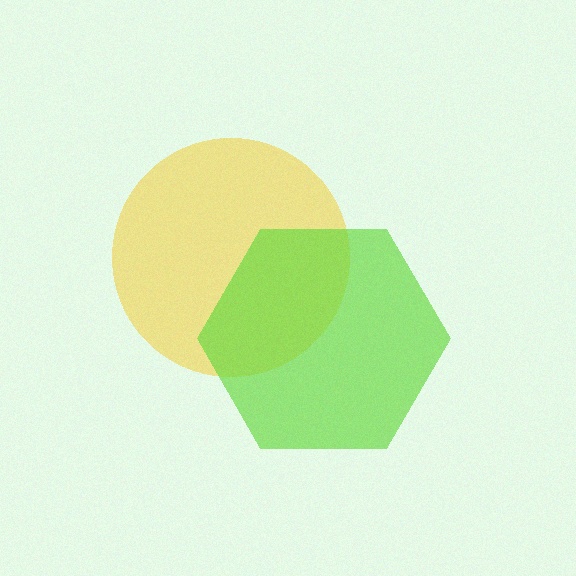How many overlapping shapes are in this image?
There are 2 overlapping shapes in the image.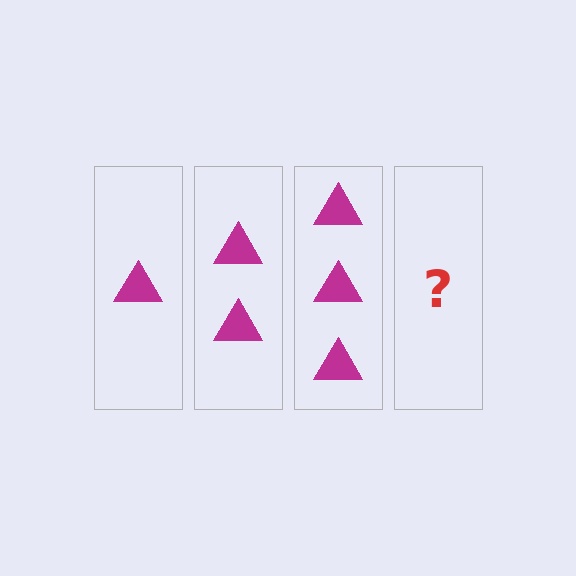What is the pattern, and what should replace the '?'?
The pattern is that each step adds one more triangle. The '?' should be 4 triangles.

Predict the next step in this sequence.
The next step is 4 triangles.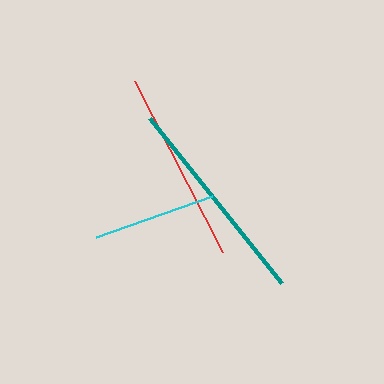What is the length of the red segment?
The red segment is approximately 192 pixels long.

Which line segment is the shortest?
The cyan line is the shortest at approximately 123 pixels.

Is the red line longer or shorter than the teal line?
The teal line is longer than the red line.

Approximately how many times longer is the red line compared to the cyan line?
The red line is approximately 1.6 times the length of the cyan line.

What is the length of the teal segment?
The teal segment is approximately 212 pixels long.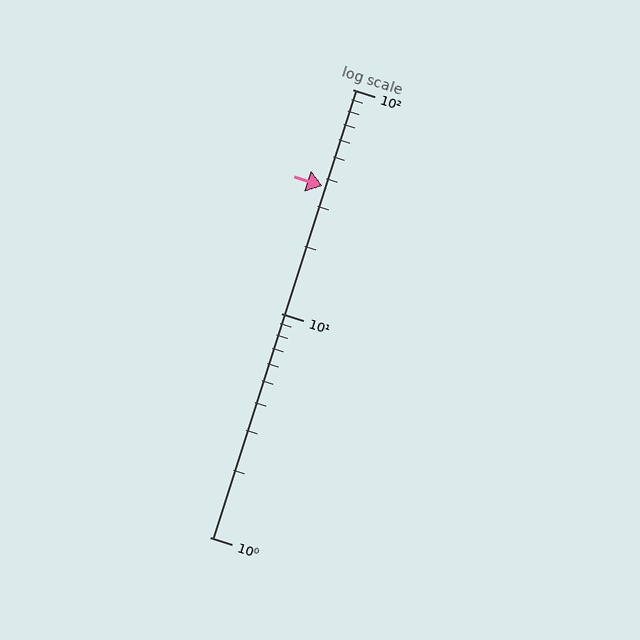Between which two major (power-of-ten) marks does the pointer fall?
The pointer is between 10 and 100.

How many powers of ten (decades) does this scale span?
The scale spans 2 decades, from 1 to 100.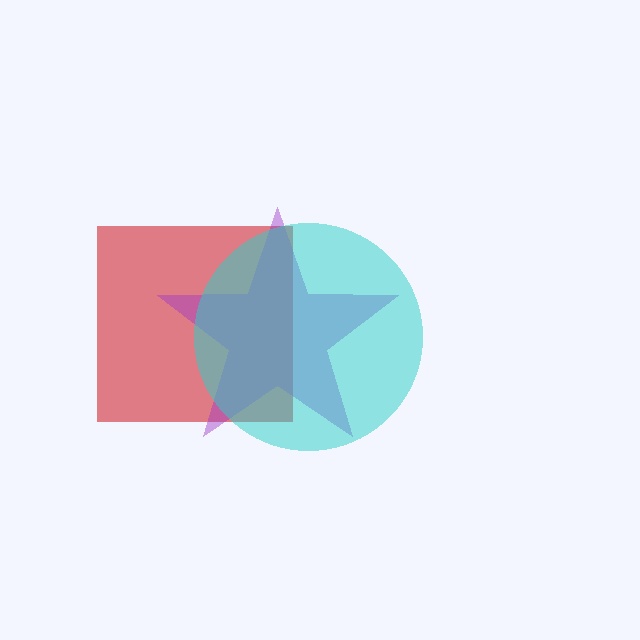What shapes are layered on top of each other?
The layered shapes are: a red square, a purple star, a cyan circle.